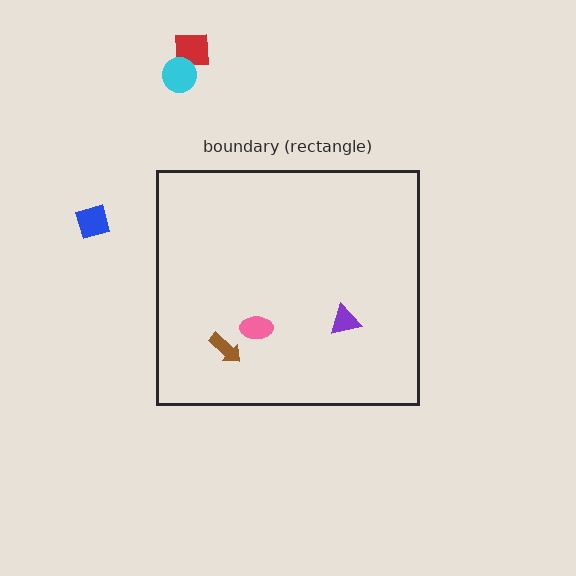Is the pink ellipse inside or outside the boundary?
Inside.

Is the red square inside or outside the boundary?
Outside.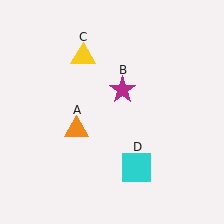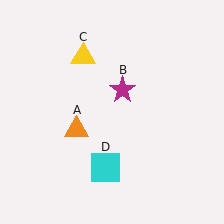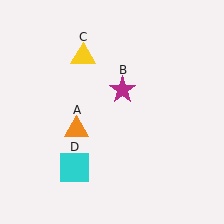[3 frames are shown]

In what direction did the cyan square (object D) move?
The cyan square (object D) moved left.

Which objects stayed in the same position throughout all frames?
Orange triangle (object A) and magenta star (object B) and yellow triangle (object C) remained stationary.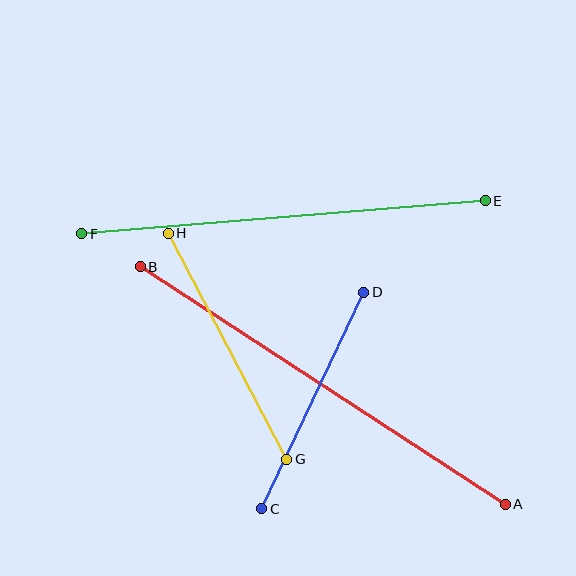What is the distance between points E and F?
The distance is approximately 405 pixels.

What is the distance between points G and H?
The distance is approximately 255 pixels.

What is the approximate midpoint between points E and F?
The midpoint is at approximately (283, 217) pixels.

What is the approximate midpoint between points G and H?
The midpoint is at approximately (228, 346) pixels.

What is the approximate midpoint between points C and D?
The midpoint is at approximately (313, 401) pixels.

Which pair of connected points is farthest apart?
Points A and B are farthest apart.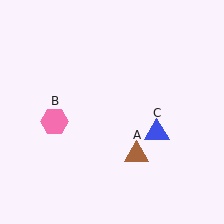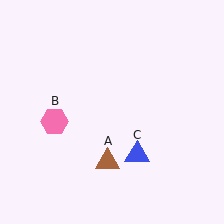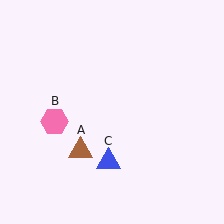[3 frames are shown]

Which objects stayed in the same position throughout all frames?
Pink hexagon (object B) remained stationary.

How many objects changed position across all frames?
2 objects changed position: brown triangle (object A), blue triangle (object C).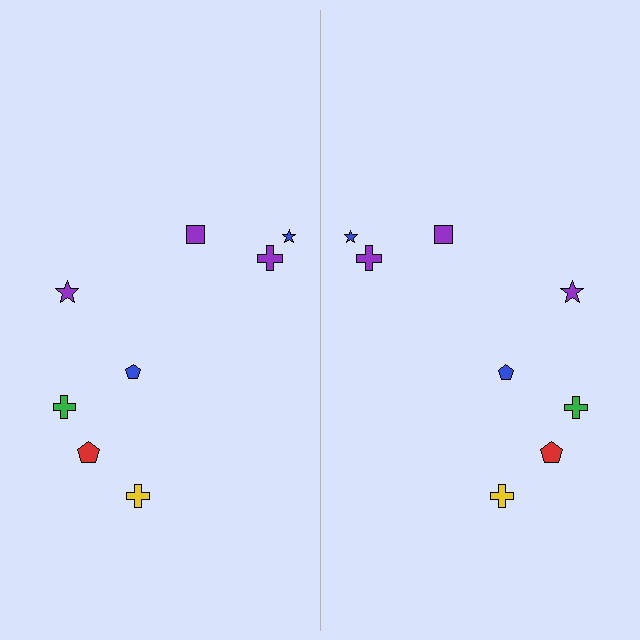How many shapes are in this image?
There are 16 shapes in this image.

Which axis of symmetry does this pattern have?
The pattern has a vertical axis of symmetry running through the center of the image.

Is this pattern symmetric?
Yes, this pattern has bilateral (reflection) symmetry.